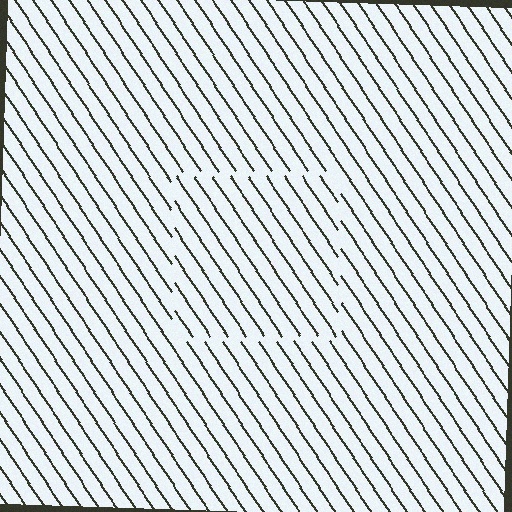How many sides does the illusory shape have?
4 sides — the line-ends trace a square.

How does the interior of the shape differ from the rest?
The interior of the shape contains the same grating, shifted by half a period — the contour is defined by the phase discontinuity where line-ends from the inner and outer gratings abut.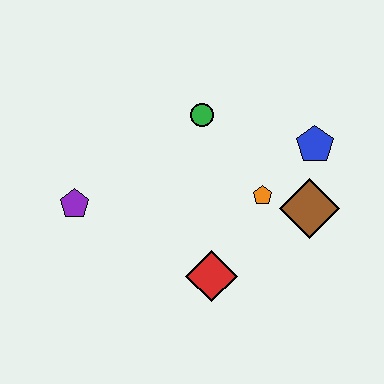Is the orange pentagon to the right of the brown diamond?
No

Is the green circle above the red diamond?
Yes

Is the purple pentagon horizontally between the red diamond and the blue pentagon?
No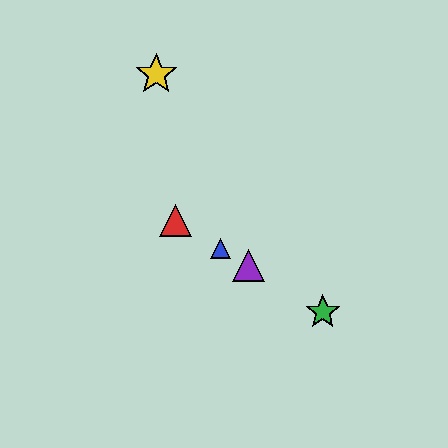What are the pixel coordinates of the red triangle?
The red triangle is at (175, 220).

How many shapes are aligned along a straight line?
4 shapes (the red triangle, the blue triangle, the green star, the purple triangle) are aligned along a straight line.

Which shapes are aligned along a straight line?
The red triangle, the blue triangle, the green star, the purple triangle are aligned along a straight line.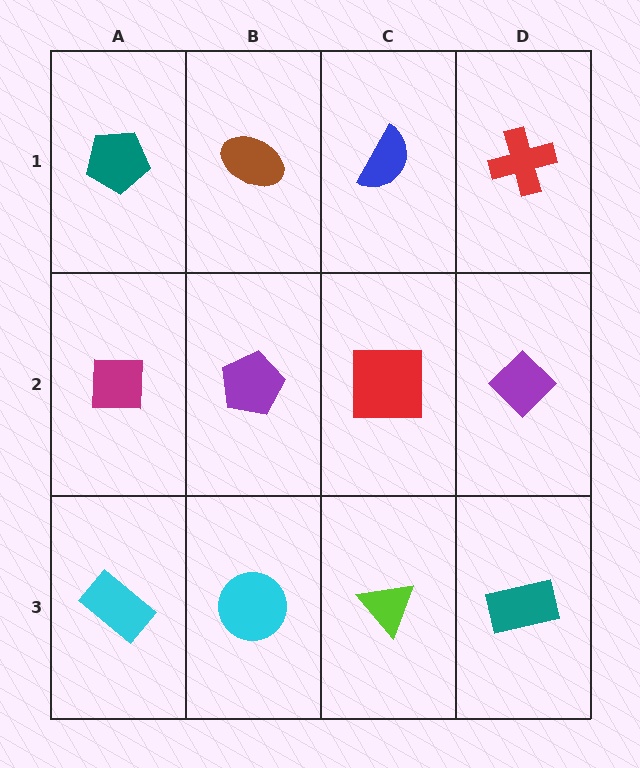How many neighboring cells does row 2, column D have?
3.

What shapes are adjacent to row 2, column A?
A teal pentagon (row 1, column A), a cyan rectangle (row 3, column A), a purple pentagon (row 2, column B).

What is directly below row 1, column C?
A red square.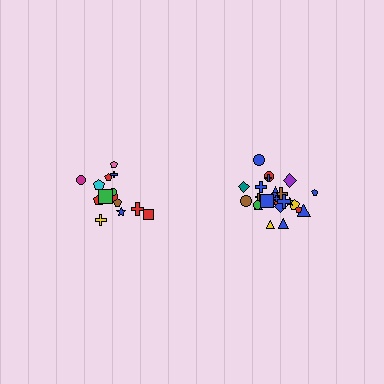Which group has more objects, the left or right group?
The right group.